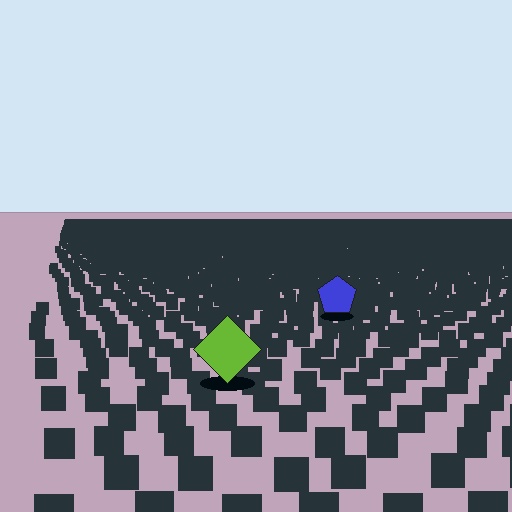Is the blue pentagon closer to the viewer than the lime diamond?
No. The lime diamond is closer — you can tell from the texture gradient: the ground texture is coarser near it.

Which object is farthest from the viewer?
The blue pentagon is farthest from the viewer. It appears smaller and the ground texture around it is denser.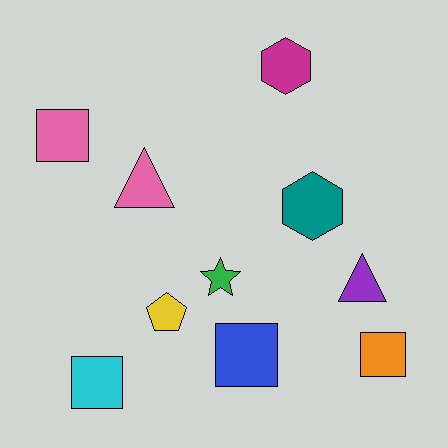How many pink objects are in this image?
There are 2 pink objects.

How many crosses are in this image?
There are no crosses.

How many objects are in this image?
There are 10 objects.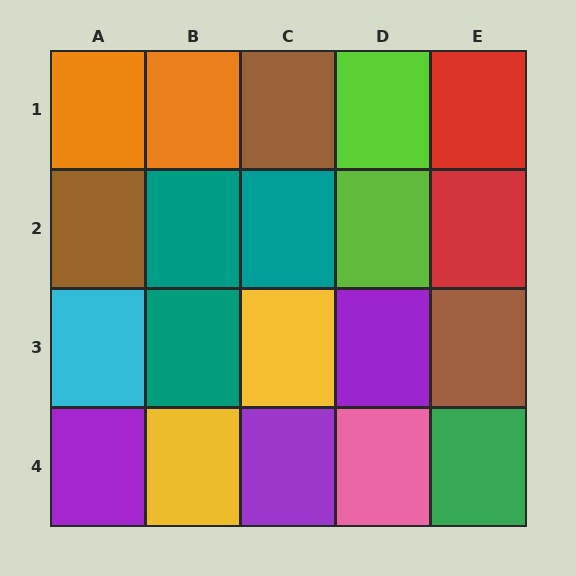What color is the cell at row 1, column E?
Red.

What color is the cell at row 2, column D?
Lime.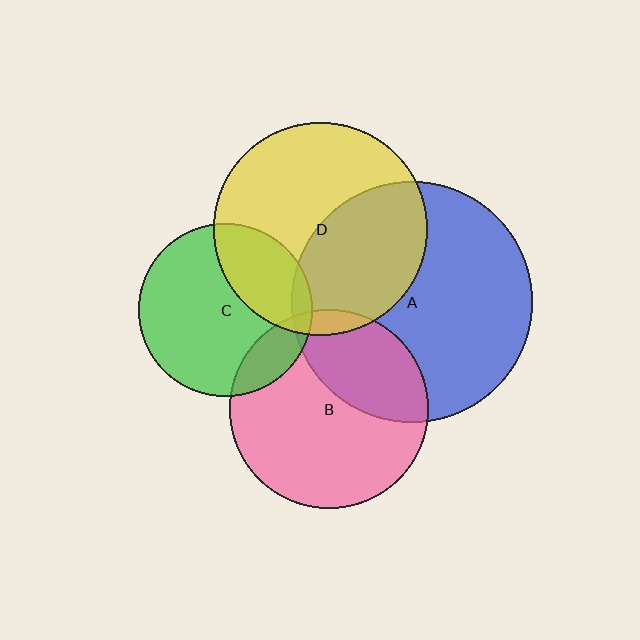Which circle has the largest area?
Circle A (blue).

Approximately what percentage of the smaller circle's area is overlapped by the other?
Approximately 5%.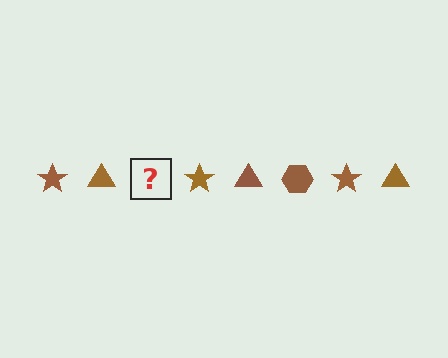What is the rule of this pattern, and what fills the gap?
The rule is that the pattern cycles through star, triangle, hexagon shapes in brown. The gap should be filled with a brown hexagon.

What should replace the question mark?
The question mark should be replaced with a brown hexagon.